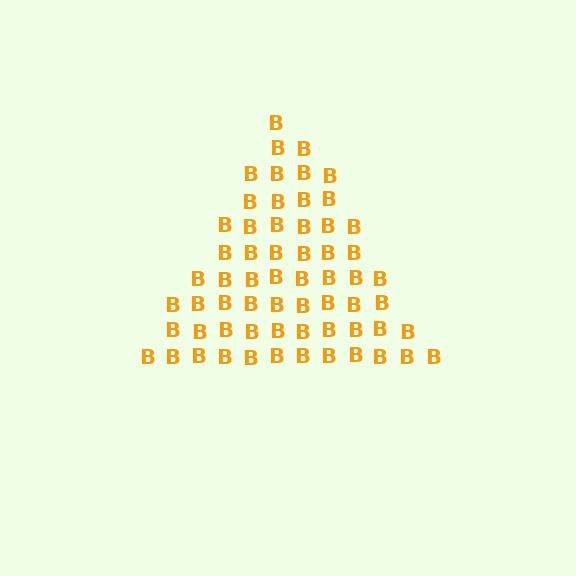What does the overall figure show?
The overall figure shows a triangle.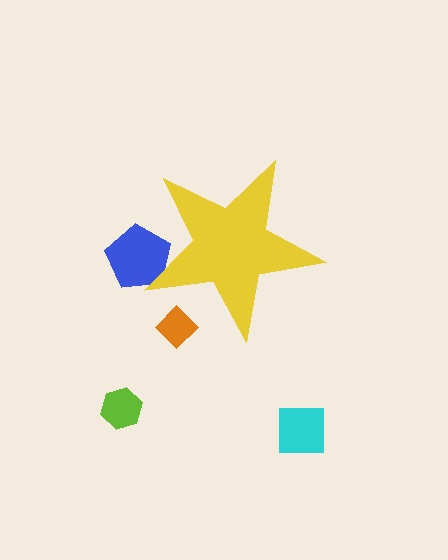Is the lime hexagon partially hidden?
No, the lime hexagon is fully visible.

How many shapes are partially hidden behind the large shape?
2 shapes are partially hidden.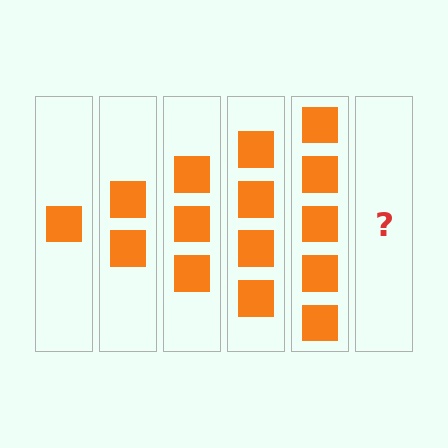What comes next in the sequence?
The next element should be 6 squares.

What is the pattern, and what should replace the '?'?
The pattern is that each step adds one more square. The '?' should be 6 squares.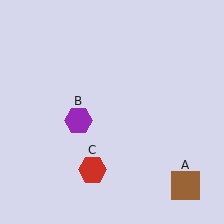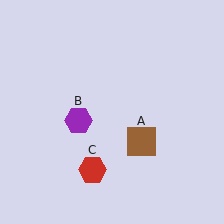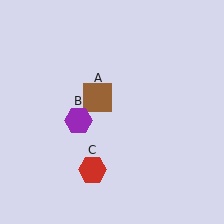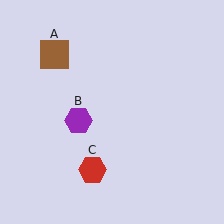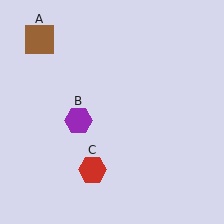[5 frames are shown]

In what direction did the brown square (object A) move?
The brown square (object A) moved up and to the left.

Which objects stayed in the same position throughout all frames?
Purple hexagon (object B) and red hexagon (object C) remained stationary.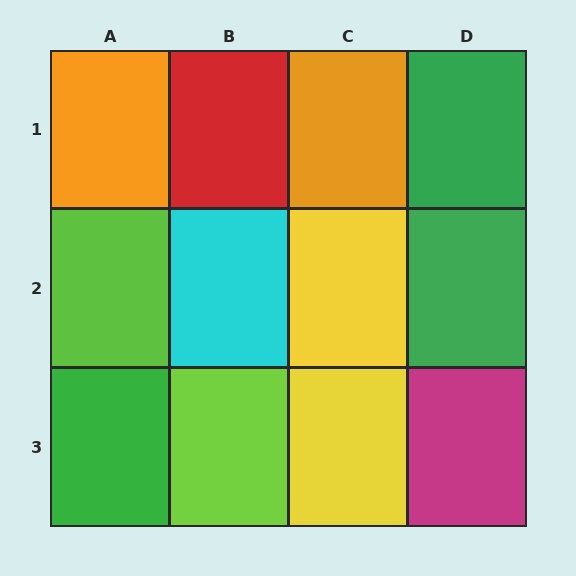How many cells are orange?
2 cells are orange.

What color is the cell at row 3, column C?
Yellow.